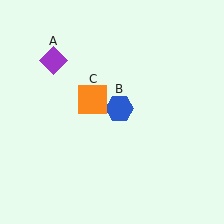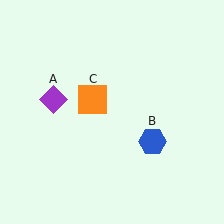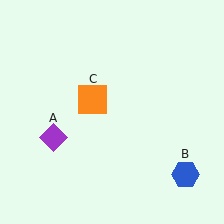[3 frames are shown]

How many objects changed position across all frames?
2 objects changed position: purple diamond (object A), blue hexagon (object B).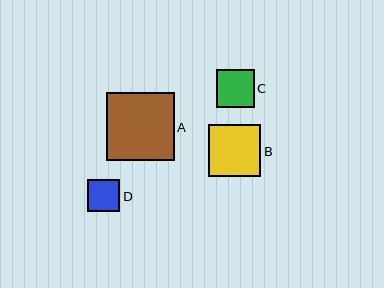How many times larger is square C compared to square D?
Square C is approximately 1.2 times the size of square D.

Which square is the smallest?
Square D is the smallest with a size of approximately 33 pixels.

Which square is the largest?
Square A is the largest with a size of approximately 68 pixels.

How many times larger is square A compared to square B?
Square A is approximately 1.3 times the size of square B.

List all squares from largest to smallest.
From largest to smallest: A, B, C, D.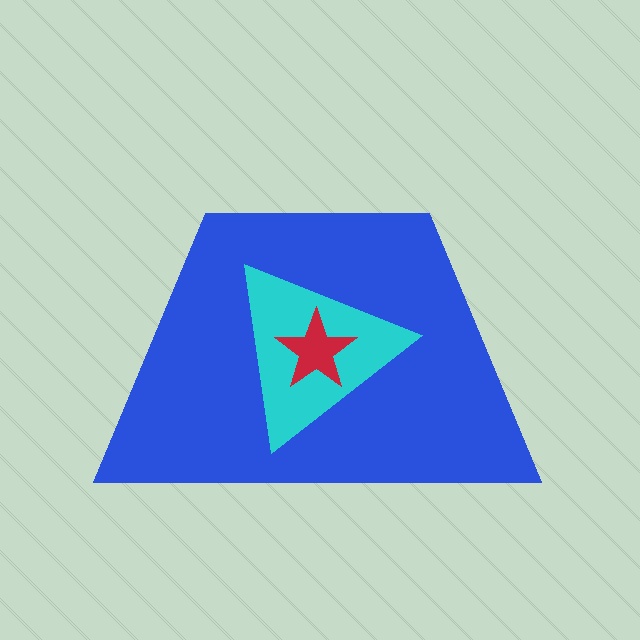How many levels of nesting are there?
3.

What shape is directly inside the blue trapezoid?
The cyan triangle.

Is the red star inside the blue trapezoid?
Yes.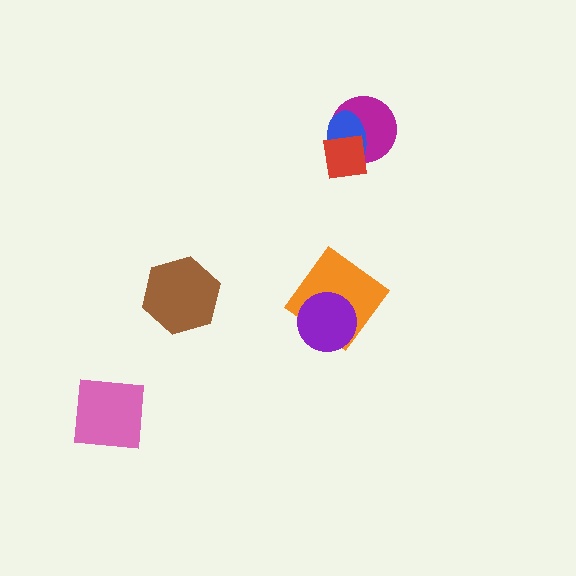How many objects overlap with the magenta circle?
2 objects overlap with the magenta circle.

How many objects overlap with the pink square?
0 objects overlap with the pink square.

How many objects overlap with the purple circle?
1 object overlaps with the purple circle.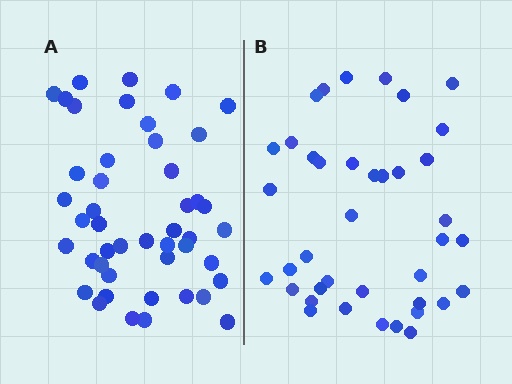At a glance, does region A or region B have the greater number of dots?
Region A (the left region) has more dots.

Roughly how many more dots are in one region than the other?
Region A has roughly 8 or so more dots than region B.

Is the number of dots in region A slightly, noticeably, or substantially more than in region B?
Region A has only slightly more — the two regions are fairly close. The ratio is roughly 1.2 to 1.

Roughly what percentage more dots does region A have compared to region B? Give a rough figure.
About 20% more.